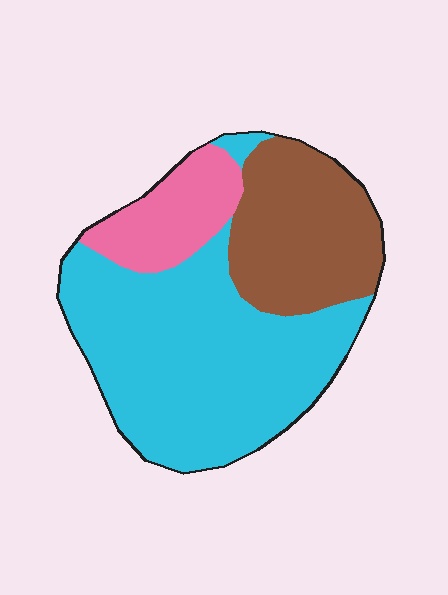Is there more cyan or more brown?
Cyan.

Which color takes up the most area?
Cyan, at roughly 55%.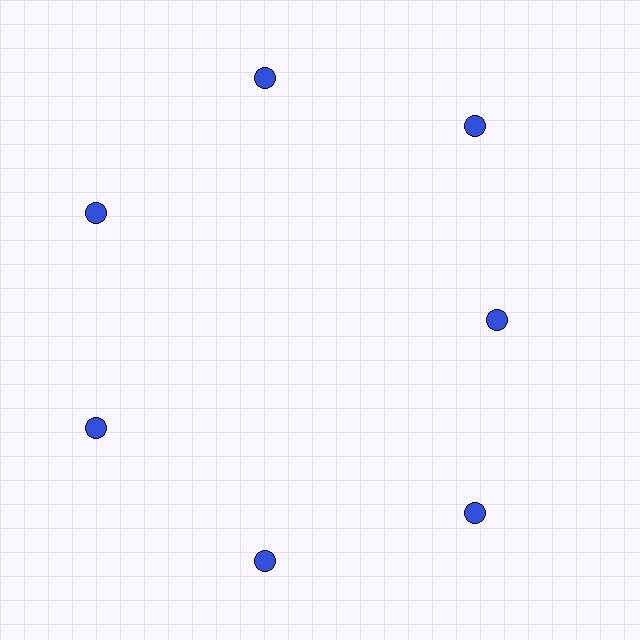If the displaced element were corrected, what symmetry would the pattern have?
It would have 7-fold rotational symmetry — the pattern would map onto itself every 51 degrees.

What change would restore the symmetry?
The symmetry would be restored by moving it outward, back onto the ring so that all 7 circles sit at equal angles and equal distance from the center.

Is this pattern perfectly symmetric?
No. The 7 blue circles are arranged in a ring, but one element near the 3 o'clock position is pulled inward toward the center, breaking the 7-fold rotational symmetry.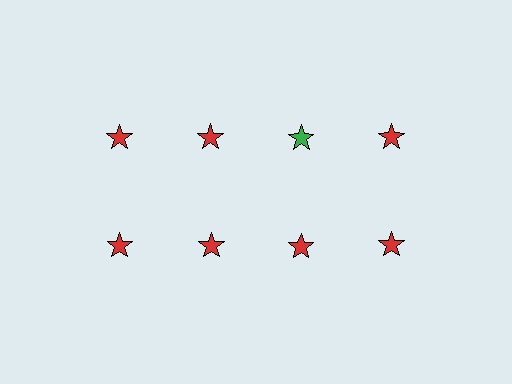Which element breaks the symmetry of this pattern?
The green star in the top row, center column breaks the symmetry. All other shapes are red stars.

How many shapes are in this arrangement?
There are 8 shapes arranged in a grid pattern.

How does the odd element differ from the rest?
It has a different color: green instead of red.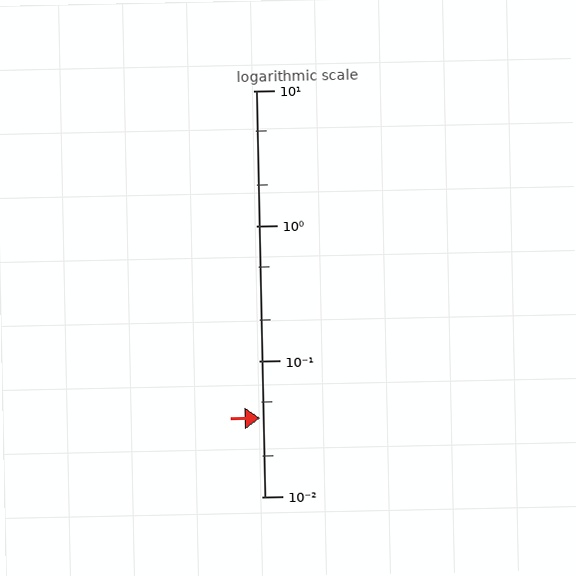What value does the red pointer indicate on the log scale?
The pointer indicates approximately 0.038.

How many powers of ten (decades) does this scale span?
The scale spans 3 decades, from 0.01 to 10.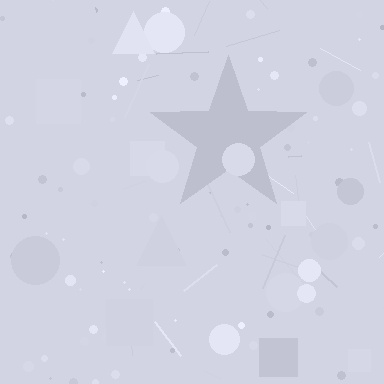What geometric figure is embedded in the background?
A star is embedded in the background.